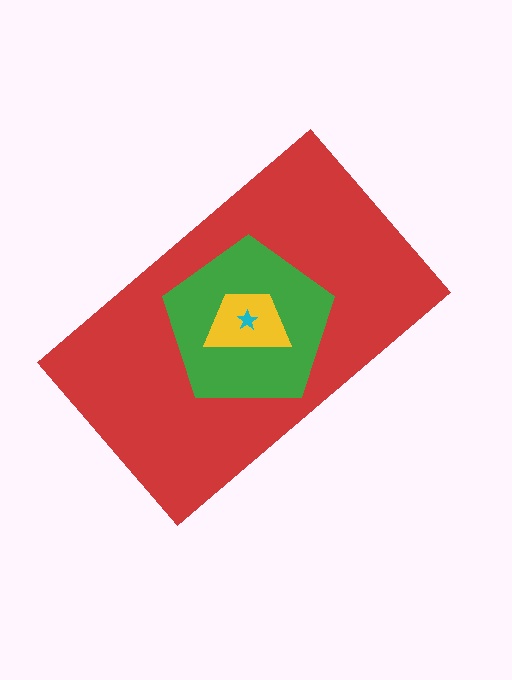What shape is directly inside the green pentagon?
The yellow trapezoid.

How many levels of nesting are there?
4.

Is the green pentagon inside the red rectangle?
Yes.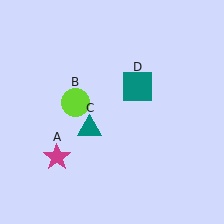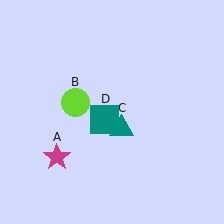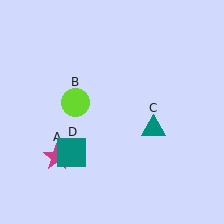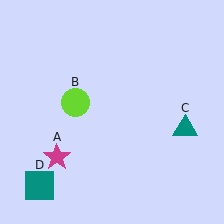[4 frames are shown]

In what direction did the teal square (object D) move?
The teal square (object D) moved down and to the left.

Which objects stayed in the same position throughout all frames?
Magenta star (object A) and lime circle (object B) remained stationary.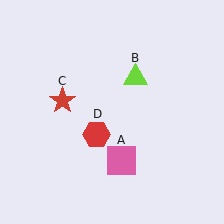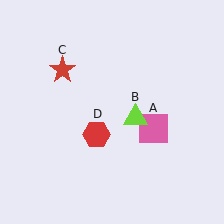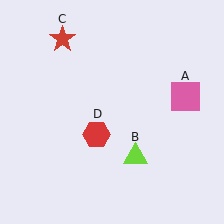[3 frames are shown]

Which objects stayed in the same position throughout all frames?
Red hexagon (object D) remained stationary.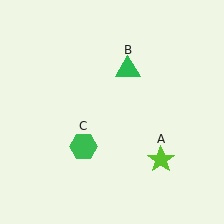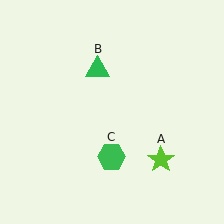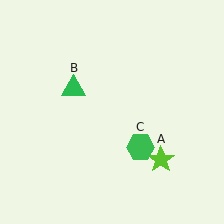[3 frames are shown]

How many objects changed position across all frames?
2 objects changed position: green triangle (object B), green hexagon (object C).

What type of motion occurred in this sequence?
The green triangle (object B), green hexagon (object C) rotated counterclockwise around the center of the scene.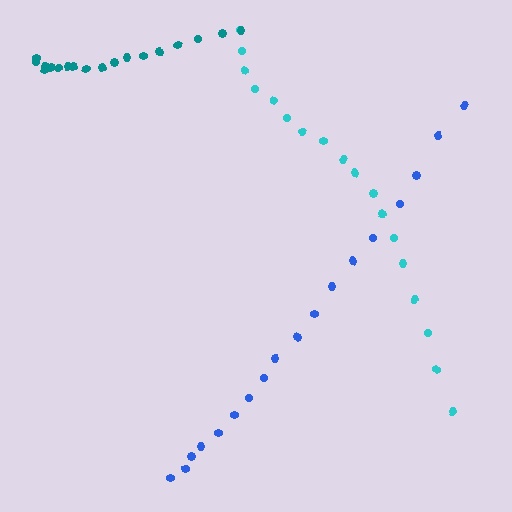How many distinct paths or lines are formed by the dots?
There are 3 distinct paths.